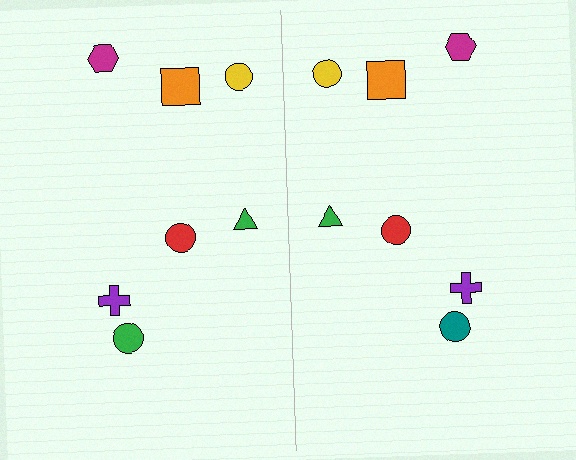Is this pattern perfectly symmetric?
No, the pattern is not perfectly symmetric. The teal circle on the right side breaks the symmetry — its mirror counterpart is green.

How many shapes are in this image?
There are 14 shapes in this image.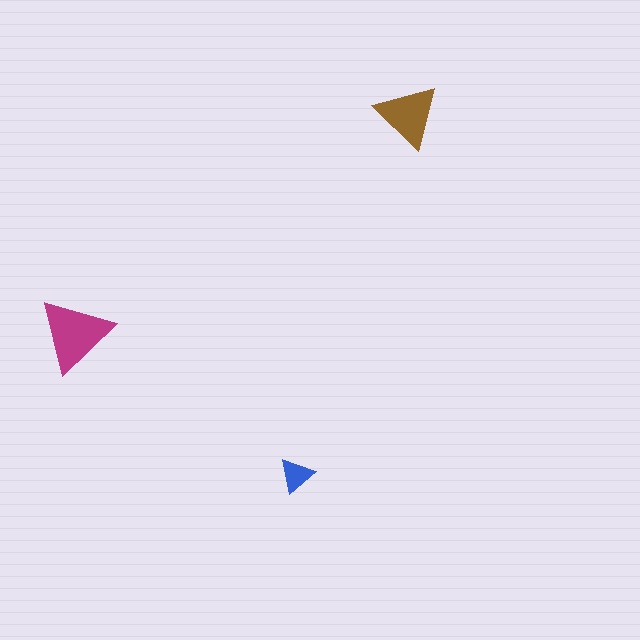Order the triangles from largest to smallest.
the magenta one, the brown one, the blue one.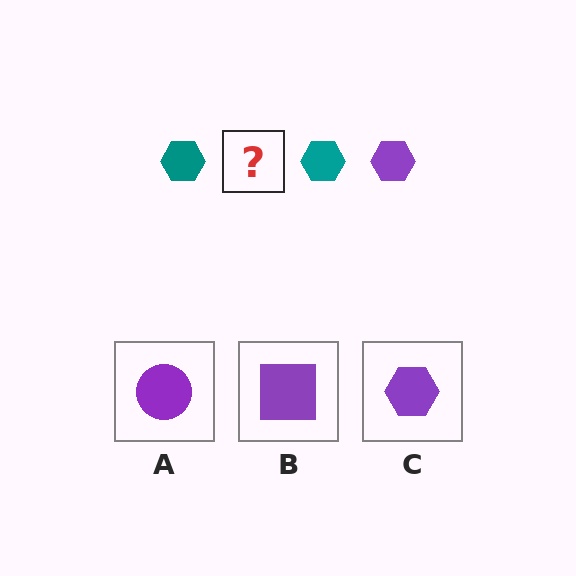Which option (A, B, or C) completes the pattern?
C.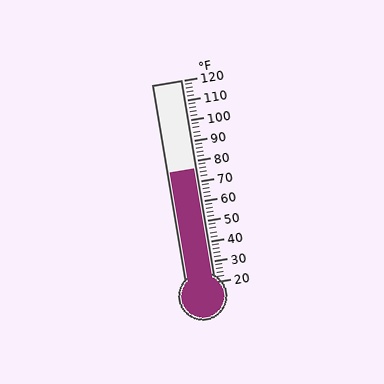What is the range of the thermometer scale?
The thermometer scale ranges from 20°F to 120°F.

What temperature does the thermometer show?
The thermometer shows approximately 76°F.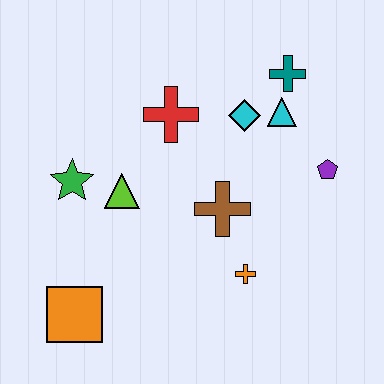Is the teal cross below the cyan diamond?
No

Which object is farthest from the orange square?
The teal cross is farthest from the orange square.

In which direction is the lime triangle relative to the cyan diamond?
The lime triangle is to the left of the cyan diamond.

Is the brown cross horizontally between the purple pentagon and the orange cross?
No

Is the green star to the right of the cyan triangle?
No